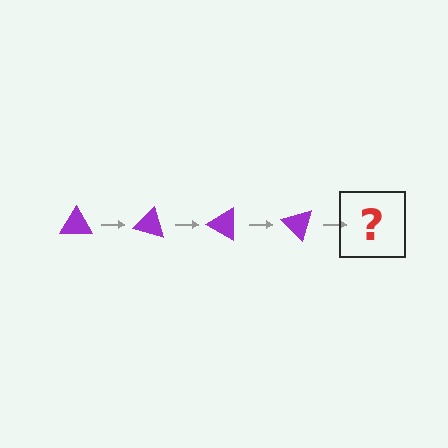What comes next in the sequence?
The next element should be a purple triangle rotated 60 degrees.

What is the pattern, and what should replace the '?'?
The pattern is that the triangle rotates 15 degrees each step. The '?' should be a purple triangle rotated 60 degrees.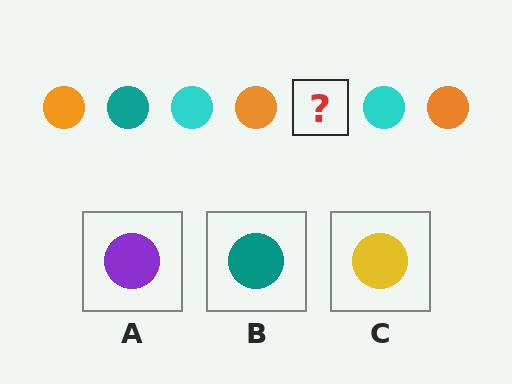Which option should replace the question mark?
Option B.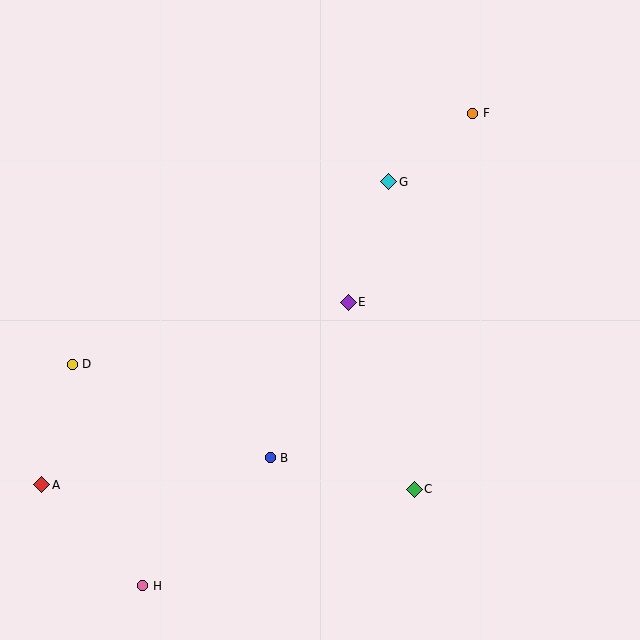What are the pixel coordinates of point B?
Point B is at (270, 458).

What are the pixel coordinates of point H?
Point H is at (143, 586).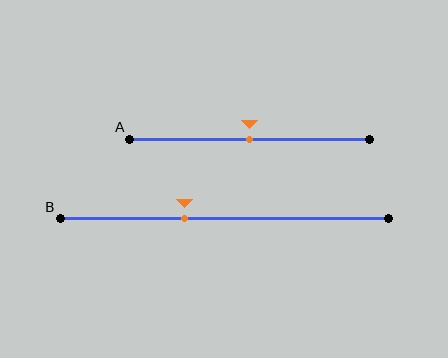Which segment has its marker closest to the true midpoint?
Segment A has its marker closest to the true midpoint.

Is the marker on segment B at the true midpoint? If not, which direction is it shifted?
No, the marker on segment B is shifted to the left by about 12% of the segment length.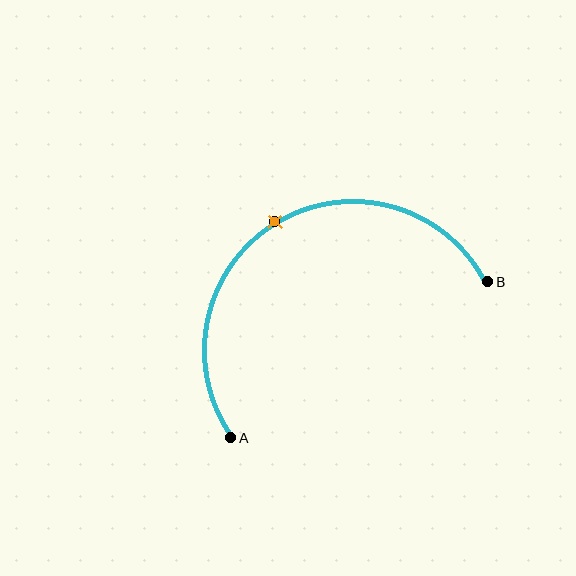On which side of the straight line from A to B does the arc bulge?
The arc bulges above the straight line connecting A and B.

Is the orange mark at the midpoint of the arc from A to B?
Yes. The orange mark lies on the arc at equal arc-length from both A and B — it is the arc midpoint.